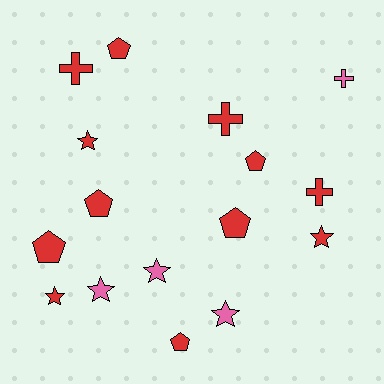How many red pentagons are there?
There are 6 red pentagons.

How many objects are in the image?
There are 16 objects.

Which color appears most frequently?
Red, with 12 objects.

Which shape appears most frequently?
Star, with 6 objects.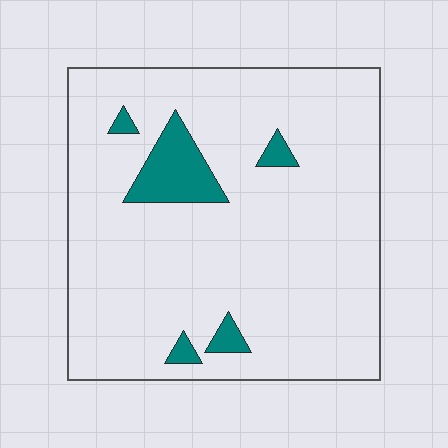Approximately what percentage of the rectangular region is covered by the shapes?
Approximately 10%.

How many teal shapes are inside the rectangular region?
5.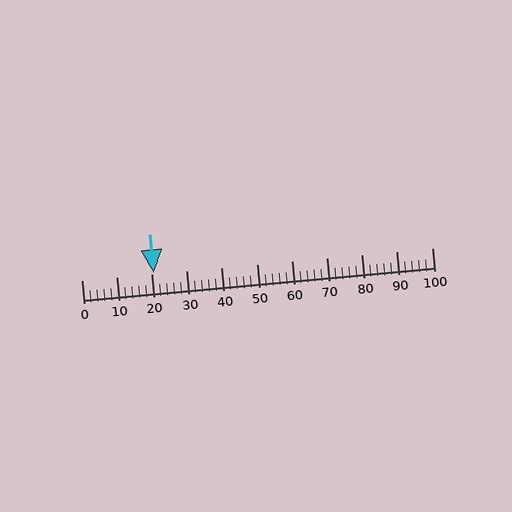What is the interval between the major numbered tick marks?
The major tick marks are spaced 10 units apart.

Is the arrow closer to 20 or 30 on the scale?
The arrow is closer to 20.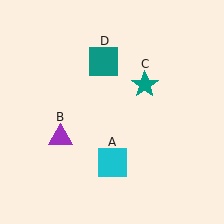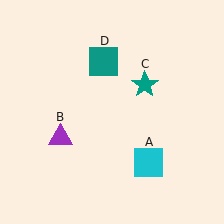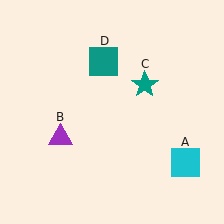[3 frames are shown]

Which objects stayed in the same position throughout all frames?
Purple triangle (object B) and teal star (object C) and teal square (object D) remained stationary.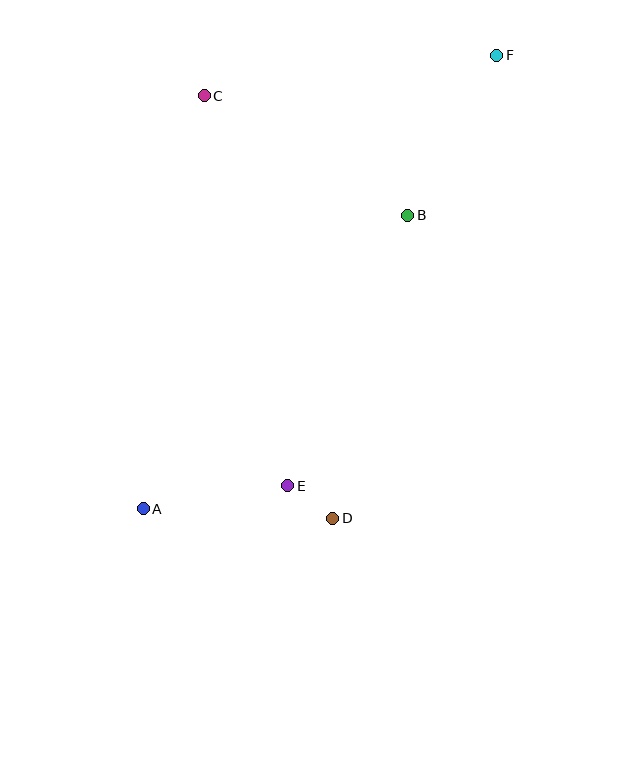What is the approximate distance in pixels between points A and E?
The distance between A and E is approximately 146 pixels.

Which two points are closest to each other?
Points D and E are closest to each other.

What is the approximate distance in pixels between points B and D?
The distance between B and D is approximately 312 pixels.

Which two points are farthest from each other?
Points A and F are farthest from each other.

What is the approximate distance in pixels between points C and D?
The distance between C and D is approximately 441 pixels.